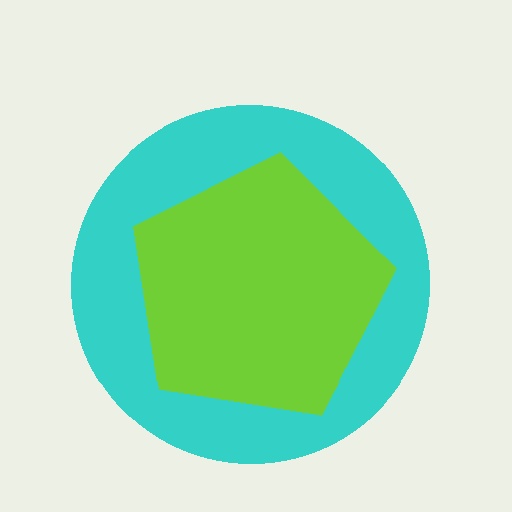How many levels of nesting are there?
2.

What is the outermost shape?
The cyan circle.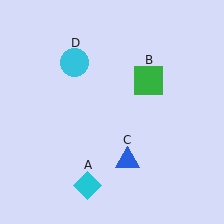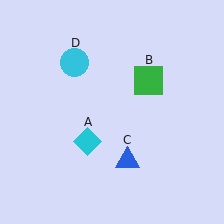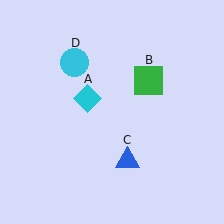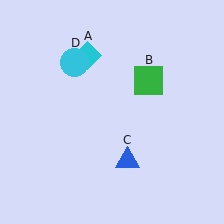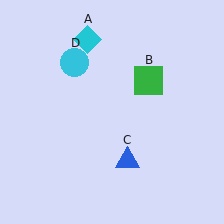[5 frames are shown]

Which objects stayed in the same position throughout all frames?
Green square (object B) and blue triangle (object C) and cyan circle (object D) remained stationary.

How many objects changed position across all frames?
1 object changed position: cyan diamond (object A).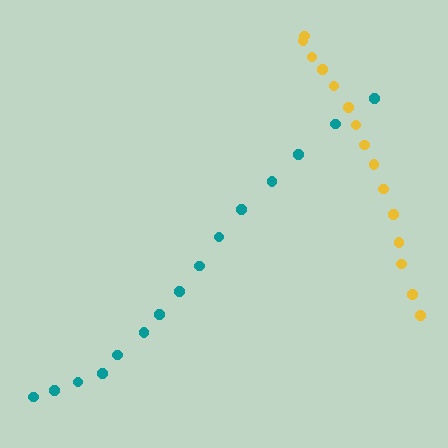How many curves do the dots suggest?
There are 2 distinct paths.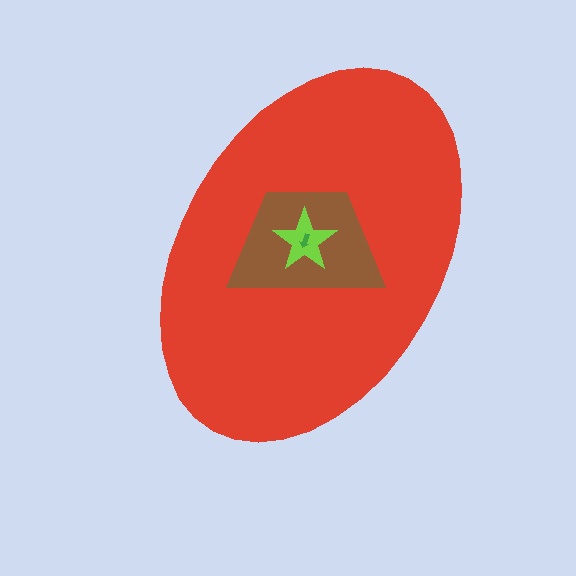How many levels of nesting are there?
4.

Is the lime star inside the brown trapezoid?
Yes.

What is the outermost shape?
The red ellipse.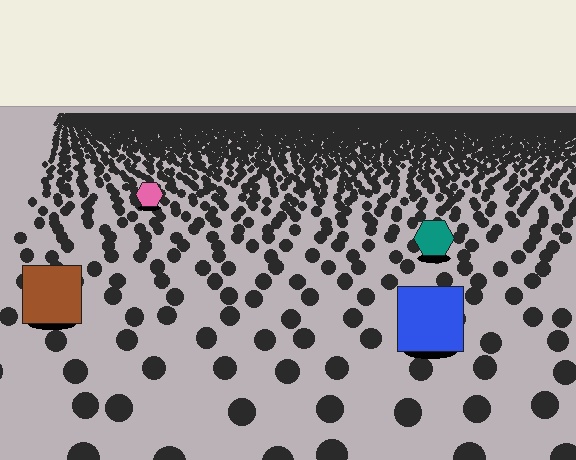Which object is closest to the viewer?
The blue square is closest. The texture marks near it are larger and more spread out.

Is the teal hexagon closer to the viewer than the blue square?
No. The blue square is closer — you can tell from the texture gradient: the ground texture is coarser near it.